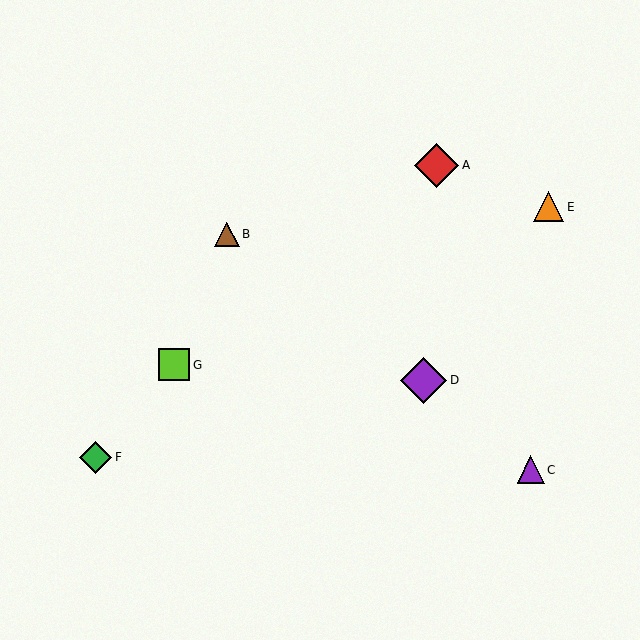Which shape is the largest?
The purple diamond (labeled D) is the largest.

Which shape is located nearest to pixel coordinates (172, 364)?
The lime square (labeled G) at (174, 365) is nearest to that location.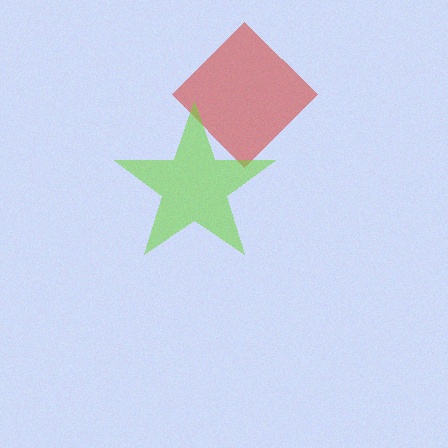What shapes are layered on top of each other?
The layered shapes are: a red diamond, a lime star.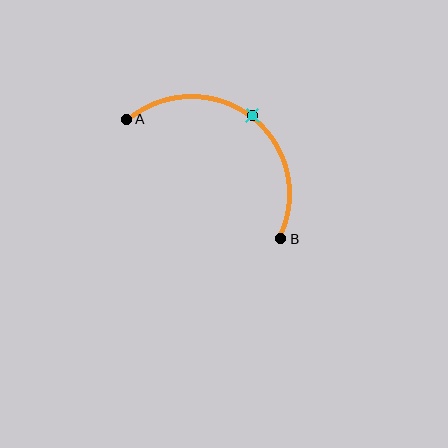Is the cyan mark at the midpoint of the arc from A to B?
Yes. The cyan mark lies on the arc at equal arc-length from both A and B — it is the arc midpoint.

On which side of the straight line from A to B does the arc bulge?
The arc bulges above and to the right of the straight line connecting A and B.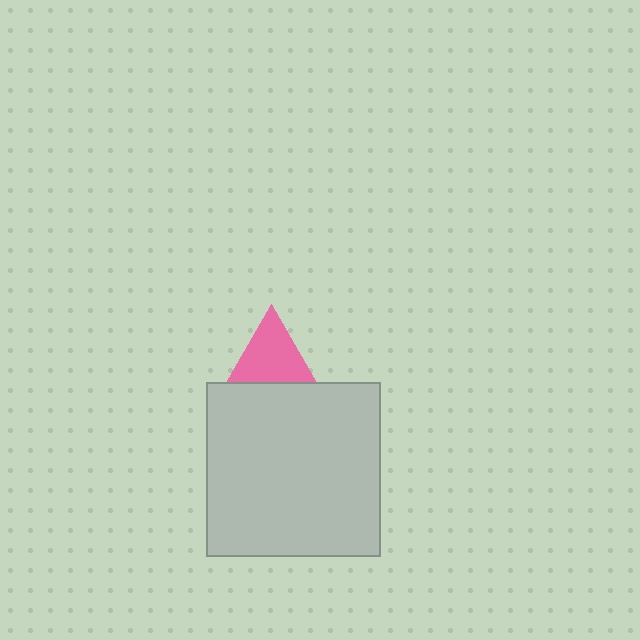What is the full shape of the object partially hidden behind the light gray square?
The partially hidden object is a pink triangle.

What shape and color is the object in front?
The object in front is a light gray square.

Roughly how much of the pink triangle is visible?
Most of it is visible (roughly 69%).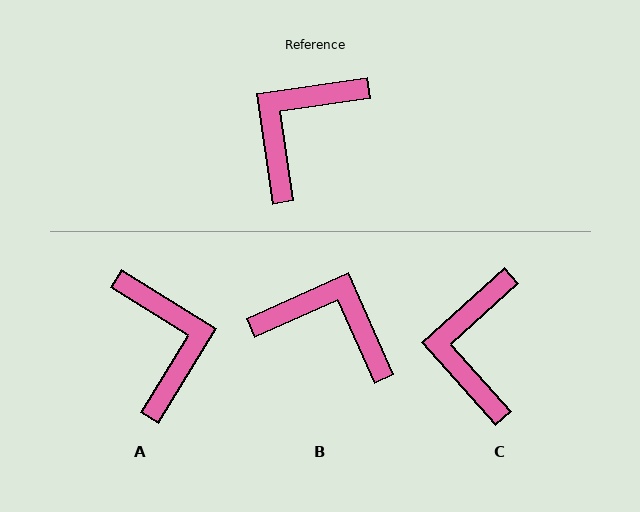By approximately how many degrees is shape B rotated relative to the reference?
Approximately 74 degrees clockwise.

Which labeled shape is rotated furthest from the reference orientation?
A, about 130 degrees away.